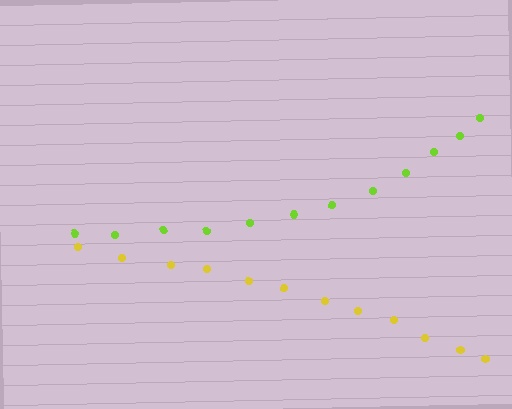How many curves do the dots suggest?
There are 2 distinct paths.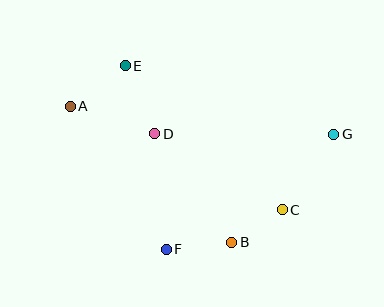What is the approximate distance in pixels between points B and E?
The distance between B and E is approximately 206 pixels.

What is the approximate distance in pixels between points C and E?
The distance between C and E is approximately 213 pixels.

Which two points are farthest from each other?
Points A and G are farthest from each other.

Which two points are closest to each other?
Points B and C are closest to each other.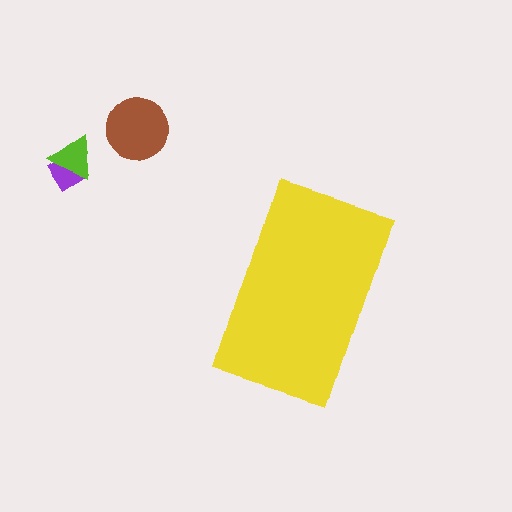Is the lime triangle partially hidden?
No, the lime triangle is fully visible.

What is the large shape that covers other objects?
A yellow rectangle.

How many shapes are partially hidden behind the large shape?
0 shapes are partially hidden.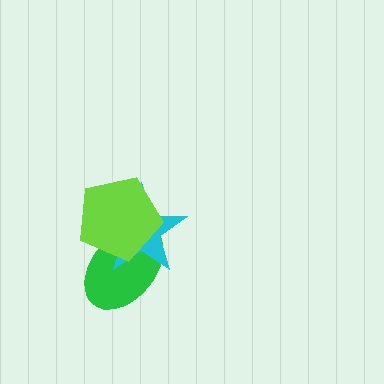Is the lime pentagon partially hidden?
No, no other shape covers it.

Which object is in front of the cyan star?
The lime pentagon is in front of the cyan star.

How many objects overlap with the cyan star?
2 objects overlap with the cyan star.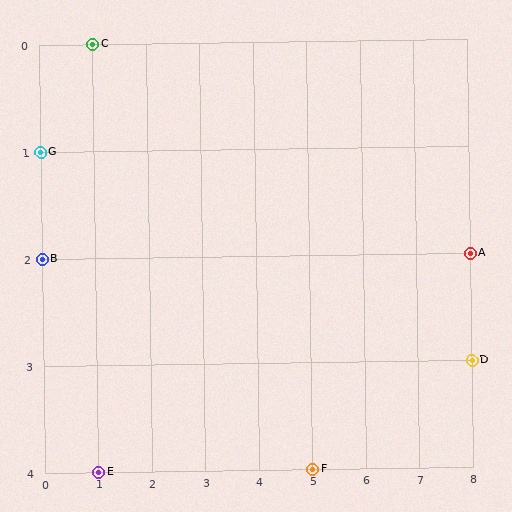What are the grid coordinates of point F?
Point F is at grid coordinates (5, 4).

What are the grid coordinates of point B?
Point B is at grid coordinates (0, 2).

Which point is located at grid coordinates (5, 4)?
Point F is at (5, 4).